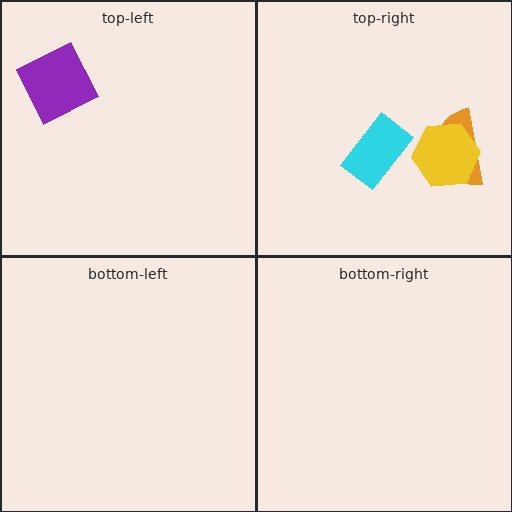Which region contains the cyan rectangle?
The top-right region.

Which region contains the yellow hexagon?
The top-right region.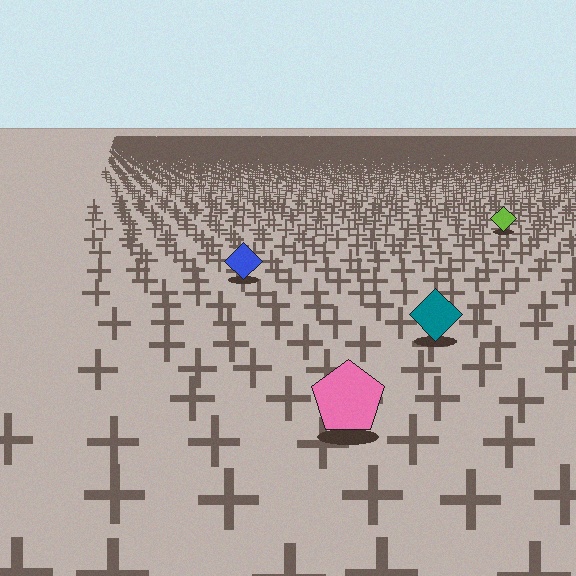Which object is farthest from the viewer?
The lime diamond is farthest from the viewer. It appears smaller and the ground texture around it is denser.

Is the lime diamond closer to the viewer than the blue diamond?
No. The blue diamond is closer — you can tell from the texture gradient: the ground texture is coarser near it.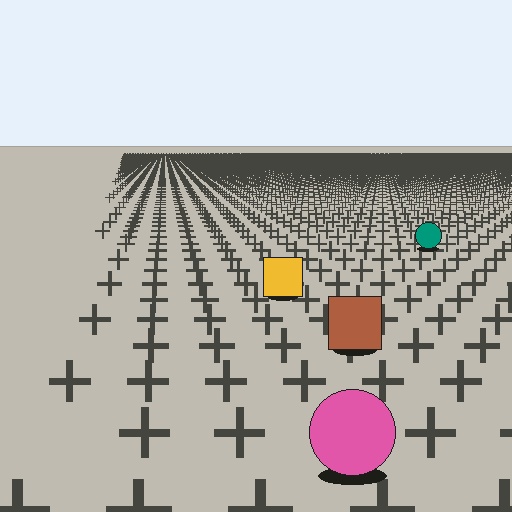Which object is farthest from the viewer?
The teal circle is farthest from the viewer. It appears smaller and the ground texture around it is denser.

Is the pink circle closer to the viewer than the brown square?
Yes. The pink circle is closer — you can tell from the texture gradient: the ground texture is coarser near it.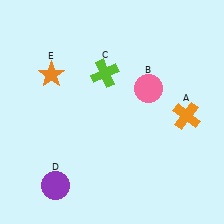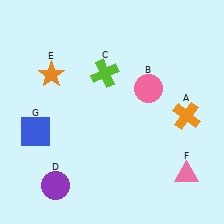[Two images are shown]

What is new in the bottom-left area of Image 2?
A blue square (G) was added in the bottom-left area of Image 2.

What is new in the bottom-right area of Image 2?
A pink triangle (F) was added in the bottom-right area of Image 2.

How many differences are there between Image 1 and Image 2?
There are 2 differences between the two images.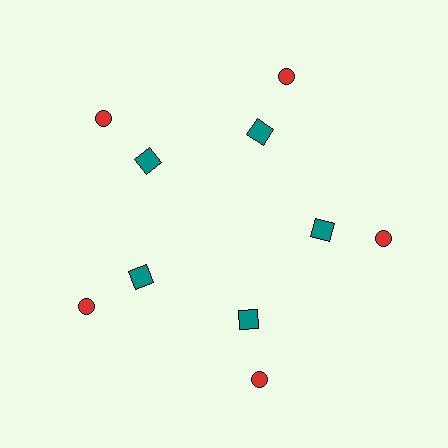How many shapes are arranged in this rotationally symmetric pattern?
There are 10 shapes, arranged in 5 groups of 2.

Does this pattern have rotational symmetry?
Yes, this pattern has 5-fold rotational symmetry. It looks the same after rotating 72 degrees around the center.